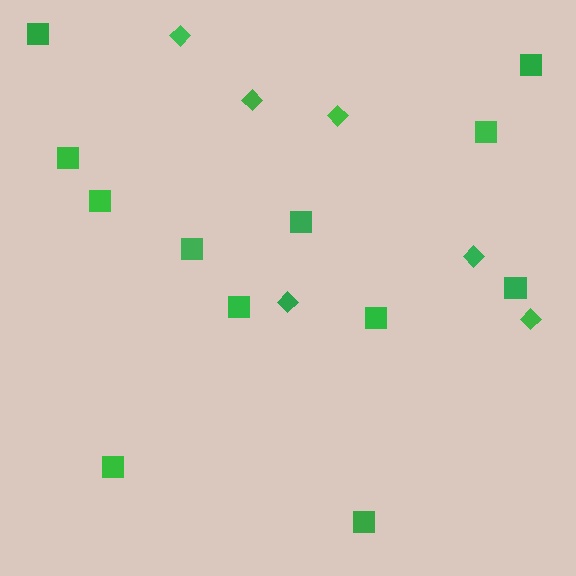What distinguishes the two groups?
There are 2 groups: one group of squares (12) and one group of diamonds (6).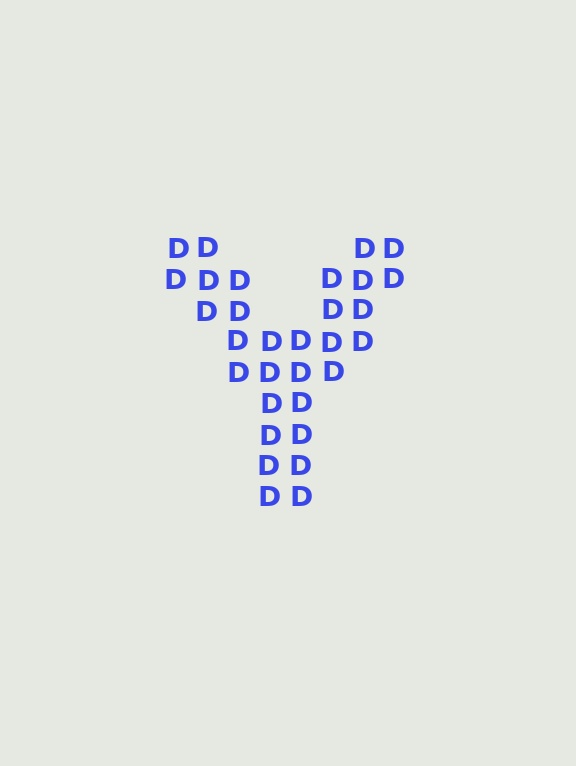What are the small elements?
The small elements are letter D's.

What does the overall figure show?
The overall figure shows the letter Y.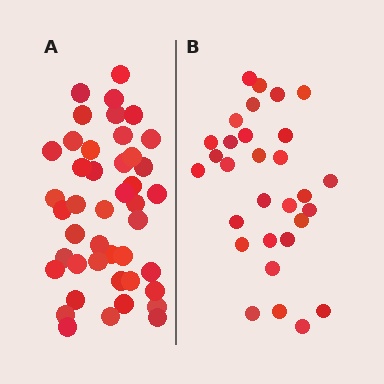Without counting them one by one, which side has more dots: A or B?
Region A (the left region) has more dots.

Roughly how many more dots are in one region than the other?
Region A has approximately 15 more dots than region B.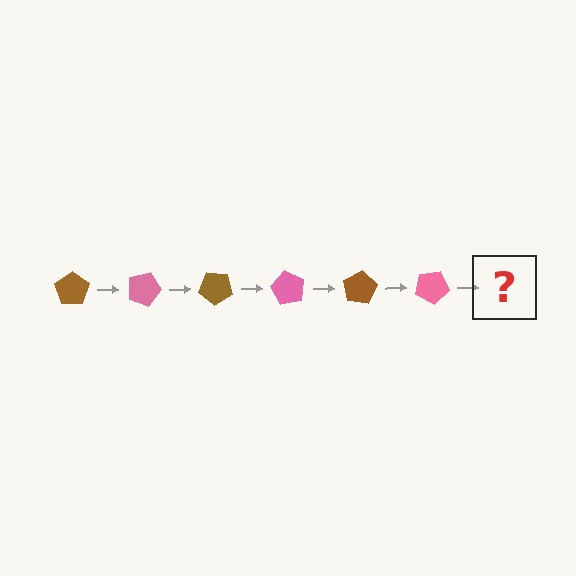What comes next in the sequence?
The next element should be a brown pentagon, rotated 120 degrees from the start.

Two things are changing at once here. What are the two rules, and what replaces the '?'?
The two rules are that it rotates 20 degrees each step and the color cycles through brown and pink. The '?' should be a brown pentagon, rotated 120 degrees from the start.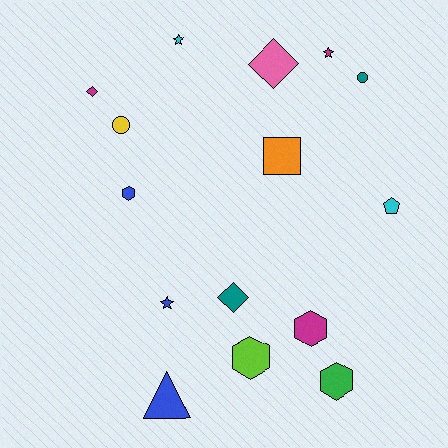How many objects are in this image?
There are 15 objects.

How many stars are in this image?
There are 3 stars.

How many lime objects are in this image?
There is 1 lime object.